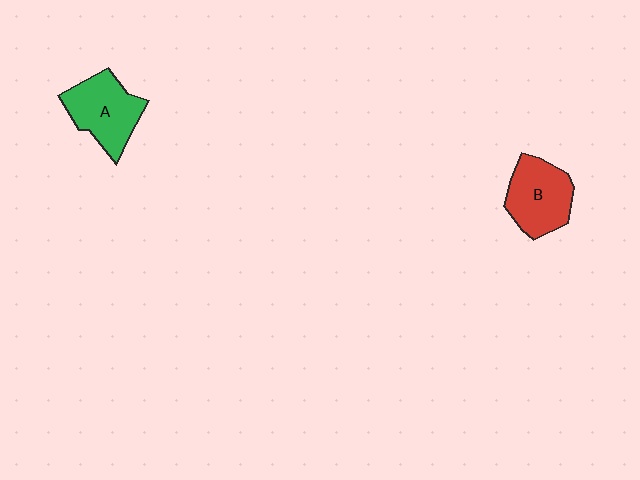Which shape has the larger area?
Shape A (green).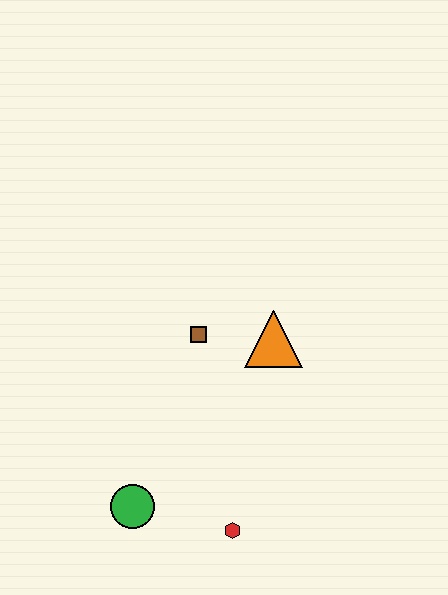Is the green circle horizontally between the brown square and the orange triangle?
No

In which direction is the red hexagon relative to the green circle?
The red hexagon is to the right of the green circle.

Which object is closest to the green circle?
The red hexagon is closest to the green circle.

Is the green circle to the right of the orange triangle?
No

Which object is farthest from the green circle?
The orange triangle is farthest from the green circle.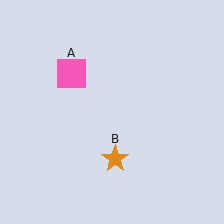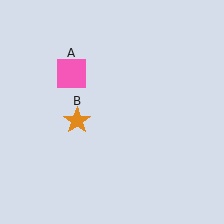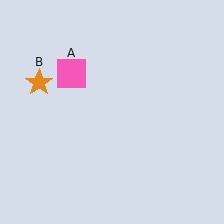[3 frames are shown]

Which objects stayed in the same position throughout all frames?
Pink square (object A) remained stationary.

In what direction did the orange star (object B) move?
The orange star (object B) moved up and to the left.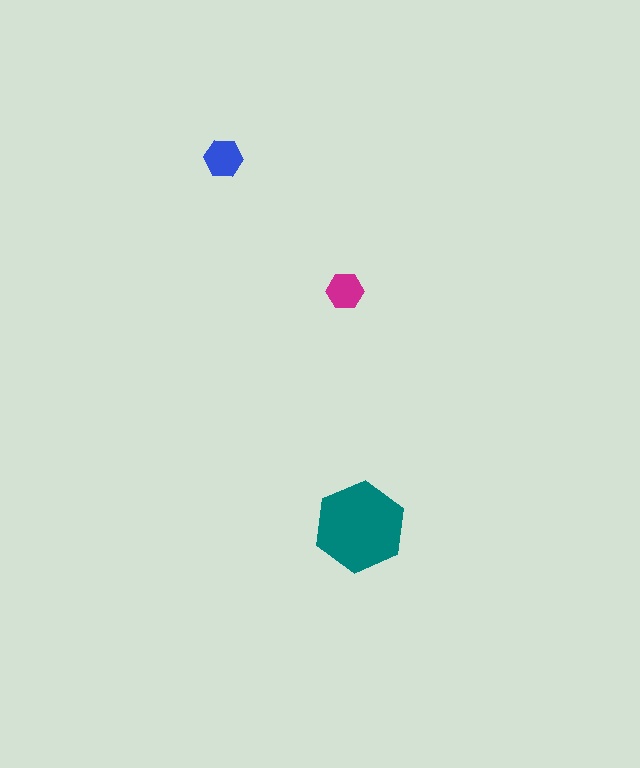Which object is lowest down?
The teal hexagon is bottommost.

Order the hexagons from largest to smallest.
the teal one, the blue one, the magenta one.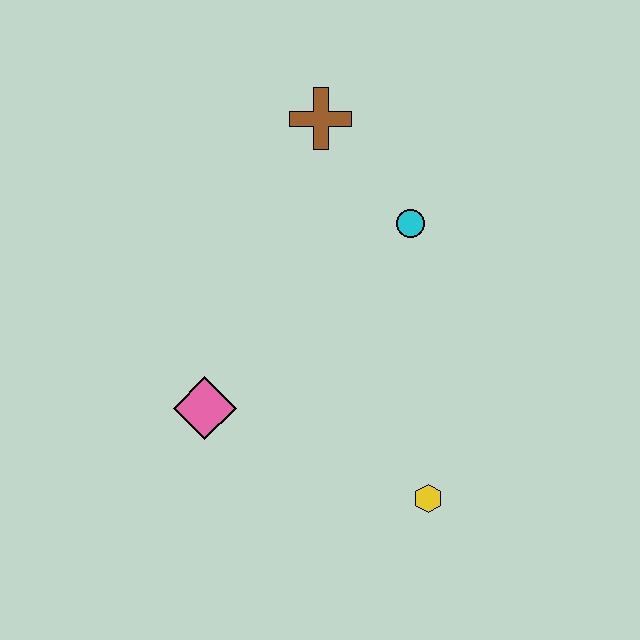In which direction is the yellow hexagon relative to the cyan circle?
The yellow hexagon is below the cyan circle.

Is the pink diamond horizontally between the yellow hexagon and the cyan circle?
No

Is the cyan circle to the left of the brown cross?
No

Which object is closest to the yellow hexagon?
The pink diamond is closest to the yellow hexagon.